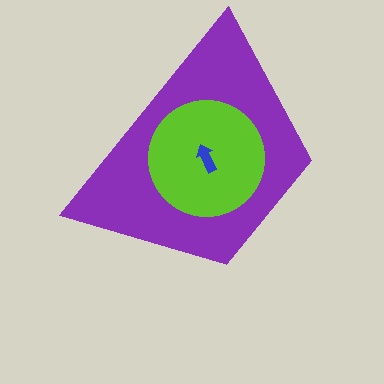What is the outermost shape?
The purple trapezoid.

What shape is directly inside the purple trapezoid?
The lime circle.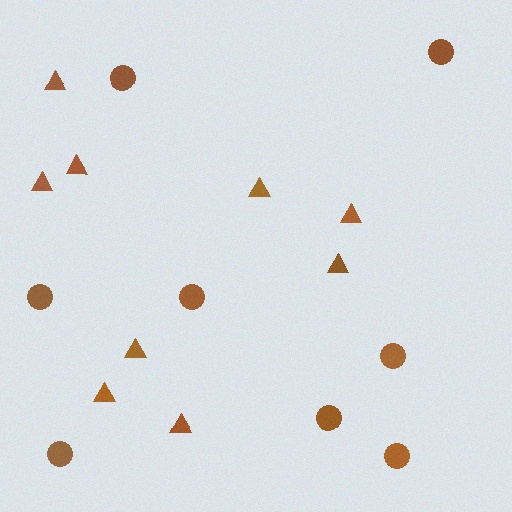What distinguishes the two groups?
There are 2 groups: one group of circles (8) and one group of triangles (9).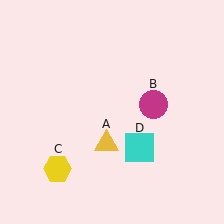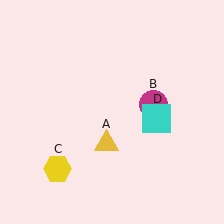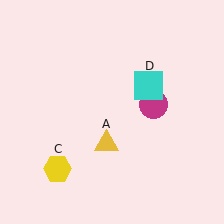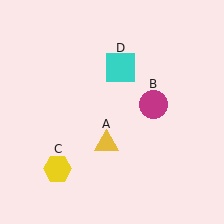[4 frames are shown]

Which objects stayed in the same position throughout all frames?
Yellow triangle (object A) and magenta circle (object B) and yellow hexagon (object C) remained stationary.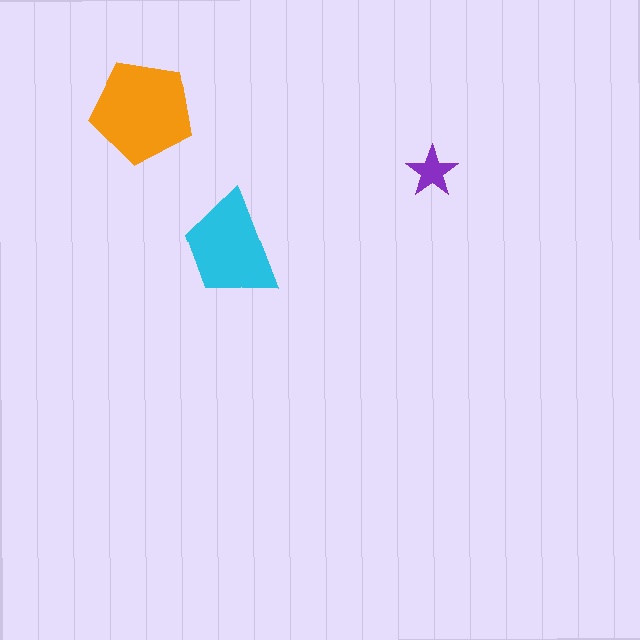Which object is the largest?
The orange pentagon.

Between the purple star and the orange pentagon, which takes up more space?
The orange pentagon.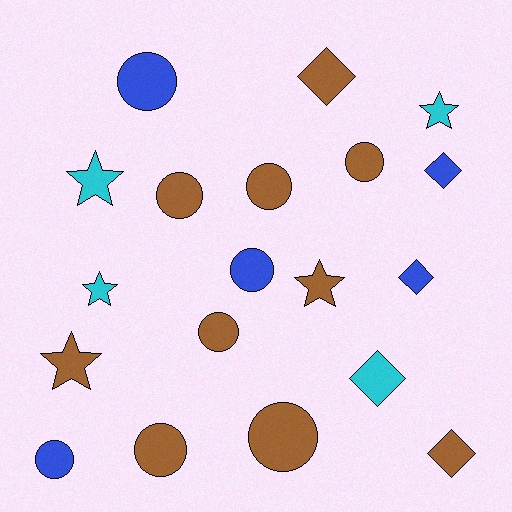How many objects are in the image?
There are 19 objects.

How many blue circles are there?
There are 3 blue circles.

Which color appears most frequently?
Brown, with 10 objects.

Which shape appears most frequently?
Circle, with 9 objects.